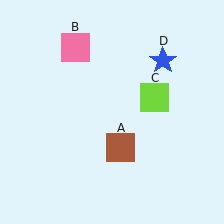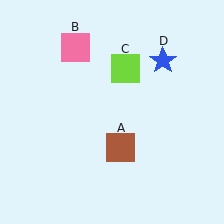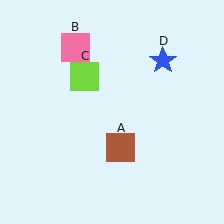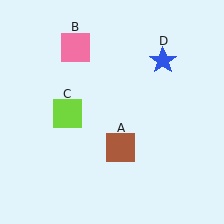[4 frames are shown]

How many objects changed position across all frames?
1 object changed position: lime square (object C).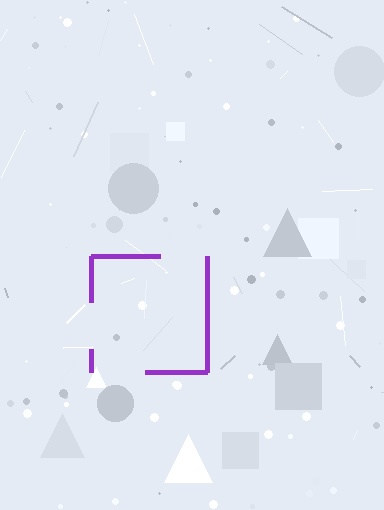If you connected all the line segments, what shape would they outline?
They would outline a square.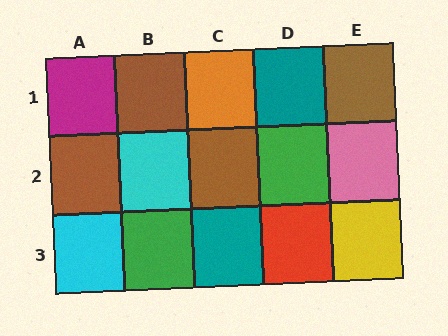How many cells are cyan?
2 cells are cyan.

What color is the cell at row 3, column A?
Cyan.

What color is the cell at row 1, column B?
Brown.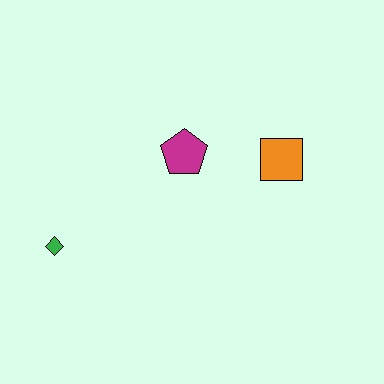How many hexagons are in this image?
There are no hexagons.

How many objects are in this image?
There are 3 objects.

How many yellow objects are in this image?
There are no yellow objects.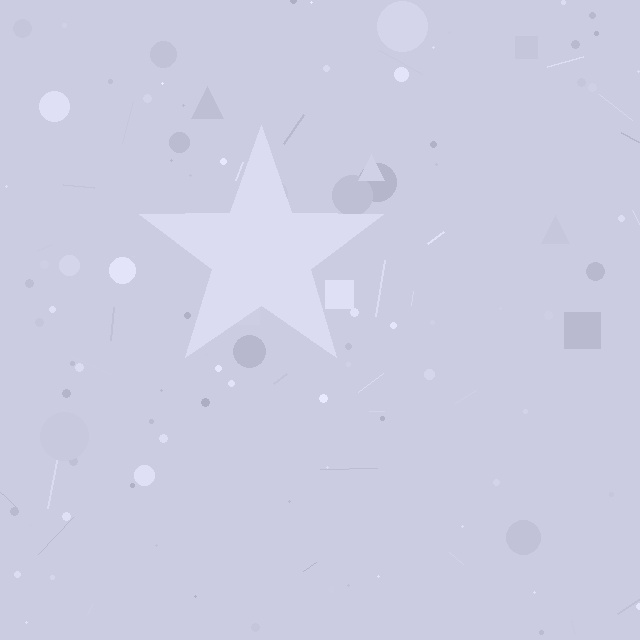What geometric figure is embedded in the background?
A star is embedded in the background.